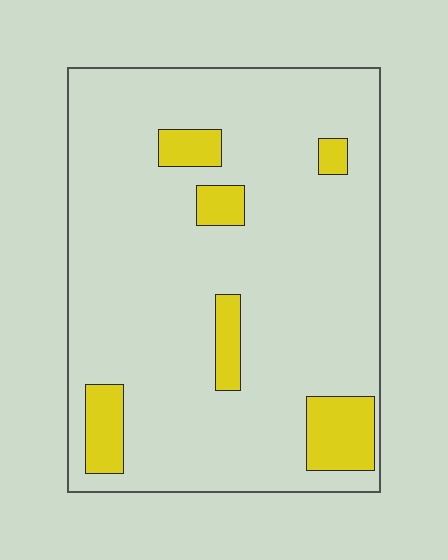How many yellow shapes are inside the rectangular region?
6.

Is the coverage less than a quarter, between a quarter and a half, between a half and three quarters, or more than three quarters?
Less than a quarter.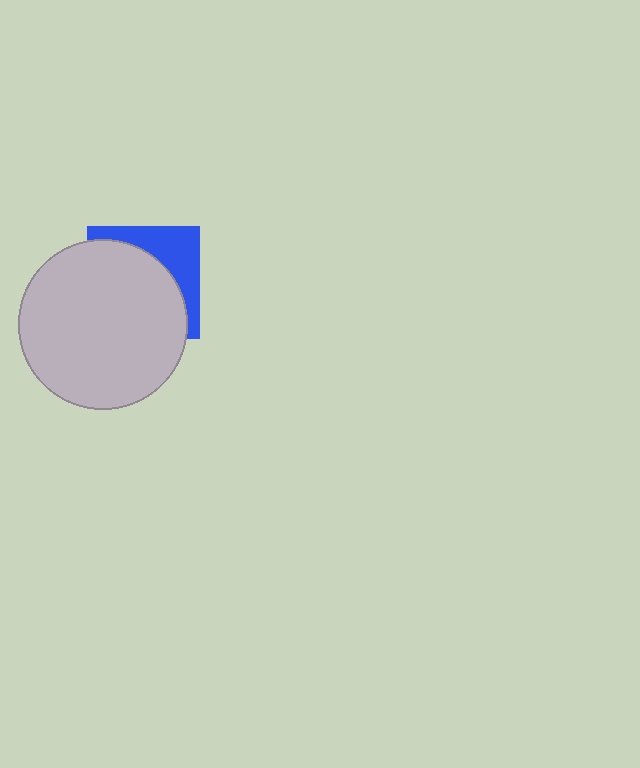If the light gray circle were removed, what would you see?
You would see the complete blue square.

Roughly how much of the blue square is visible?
A small part of it is visible (roughly 33%).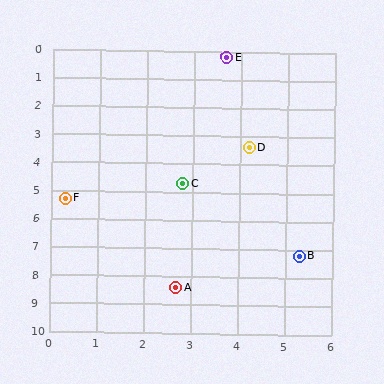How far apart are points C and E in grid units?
Points C and E are about 4.6 grid units apart.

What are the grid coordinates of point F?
Point F is at approximately (0.3, 5.3).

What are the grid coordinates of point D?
Point D is at approximately (4.2, 3.4).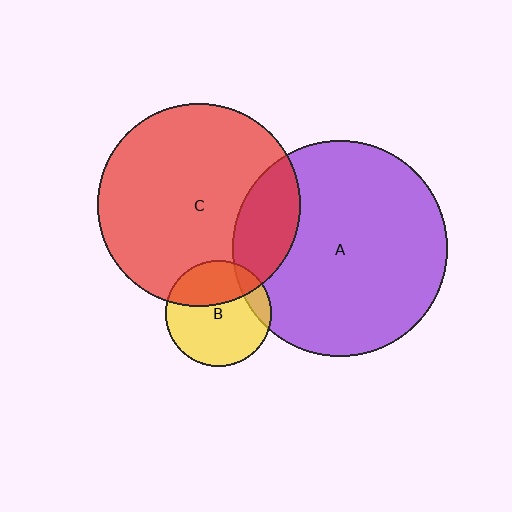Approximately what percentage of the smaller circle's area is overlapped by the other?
Approximately 15%.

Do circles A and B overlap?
Yes.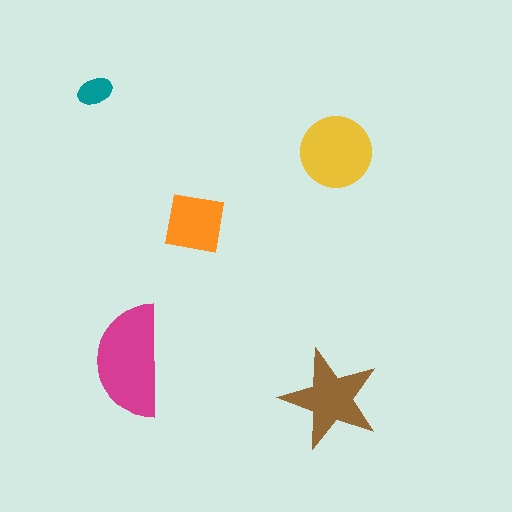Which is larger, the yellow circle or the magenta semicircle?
The magenta semicircle.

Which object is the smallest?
The teal ellipse.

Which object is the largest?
The magenta semicircle.